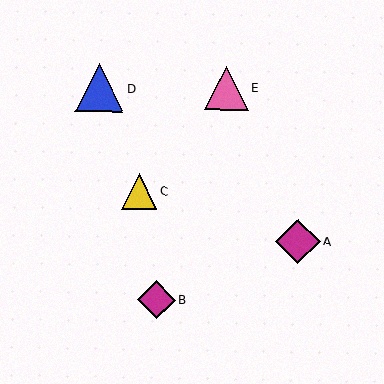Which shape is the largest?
The blue triangle (labeled D) is the largest.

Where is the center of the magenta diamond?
The center of the magenta diamond is at (156, 300).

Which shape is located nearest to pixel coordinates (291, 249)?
The magenta diamond (labeled A) at (298, 241) is nearest to that location.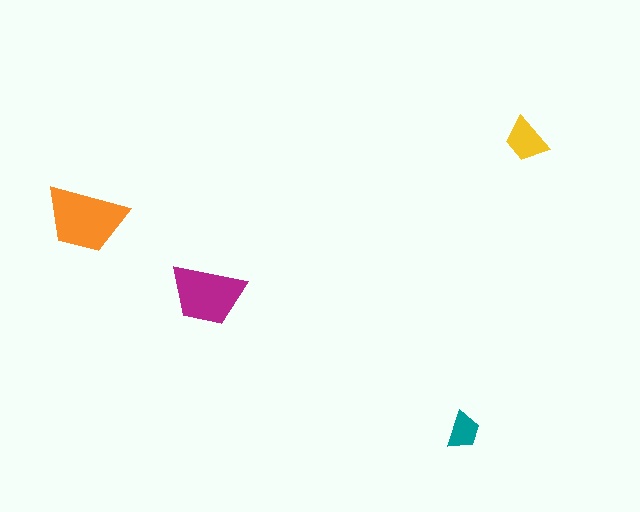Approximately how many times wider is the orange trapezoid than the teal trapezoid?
About 2 times wider.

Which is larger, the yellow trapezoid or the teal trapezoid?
The yellow one.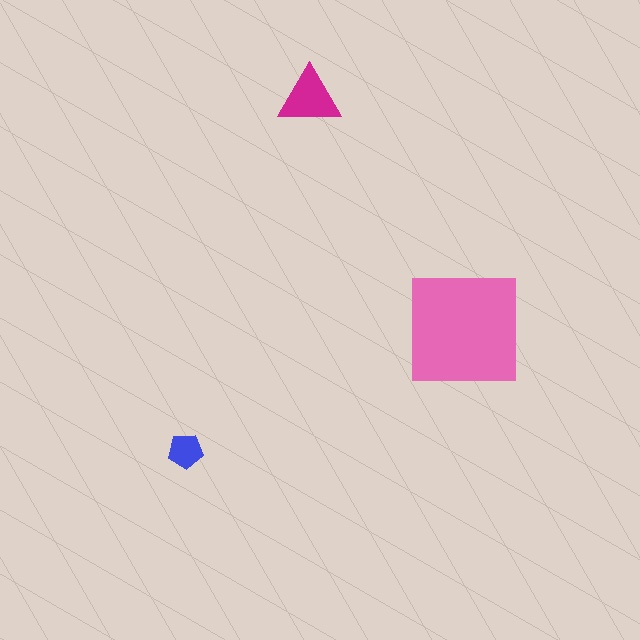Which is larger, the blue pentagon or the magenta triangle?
The magenta triangle.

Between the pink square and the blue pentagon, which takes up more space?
The pink square.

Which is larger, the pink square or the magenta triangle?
The pink square.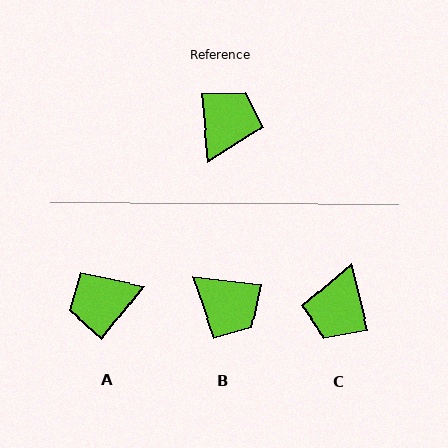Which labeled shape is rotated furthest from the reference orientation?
C, about 171 degrees away.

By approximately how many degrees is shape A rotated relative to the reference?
Approximately 137 degrees counter-clockwise.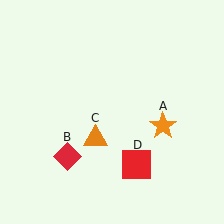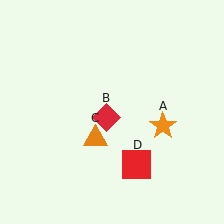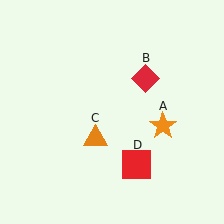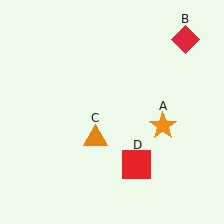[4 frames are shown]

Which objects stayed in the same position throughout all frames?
Orange star (object A) and orange triangle (object C) and red square (object D) remained stationary.